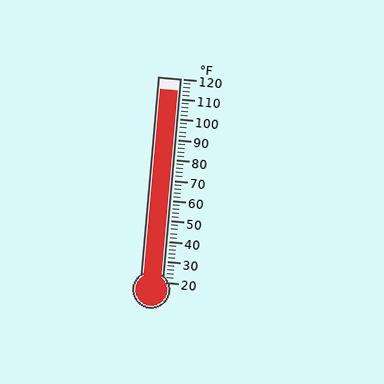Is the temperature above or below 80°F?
The temperature is above 80°F.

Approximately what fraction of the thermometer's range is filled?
The thermometer is filled to approximately 95% of its range.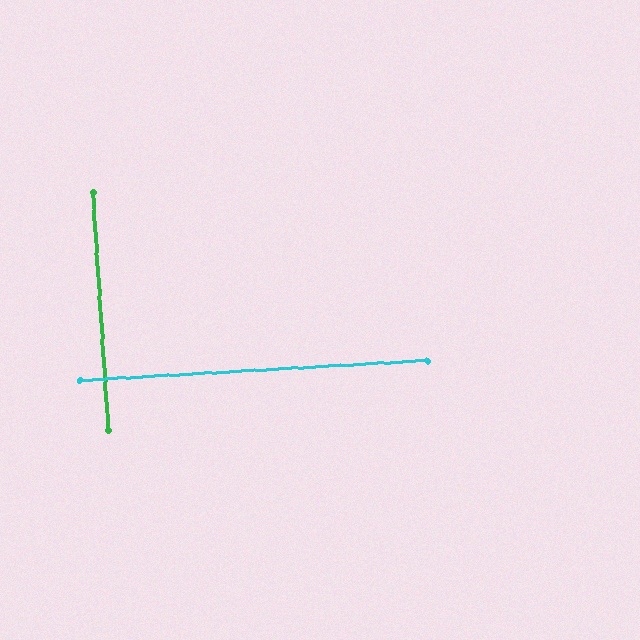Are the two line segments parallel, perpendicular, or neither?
Perpendicular — they meet at approximately 90°.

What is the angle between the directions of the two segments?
Approximately 90 degrees.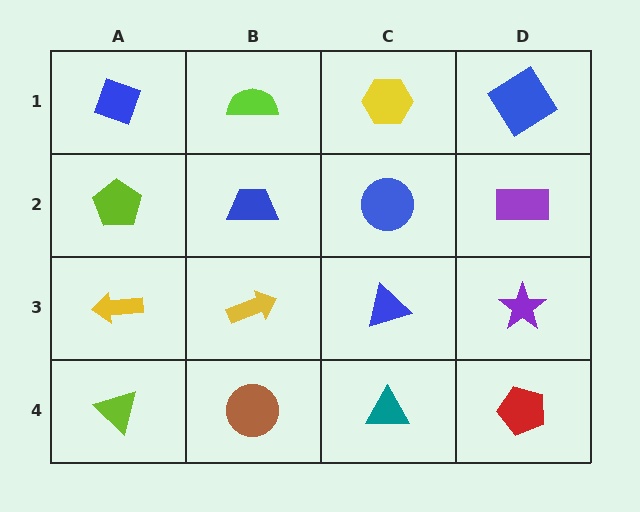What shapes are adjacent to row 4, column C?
A blue triangle (row 3, column C), a brown circle (row 4, column B), a red pentagon (row 4, column D).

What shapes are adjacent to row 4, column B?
A yellow arrow (row 3, column B), a lime triangle (row 4, column A), a teal triangle (row 4, column C).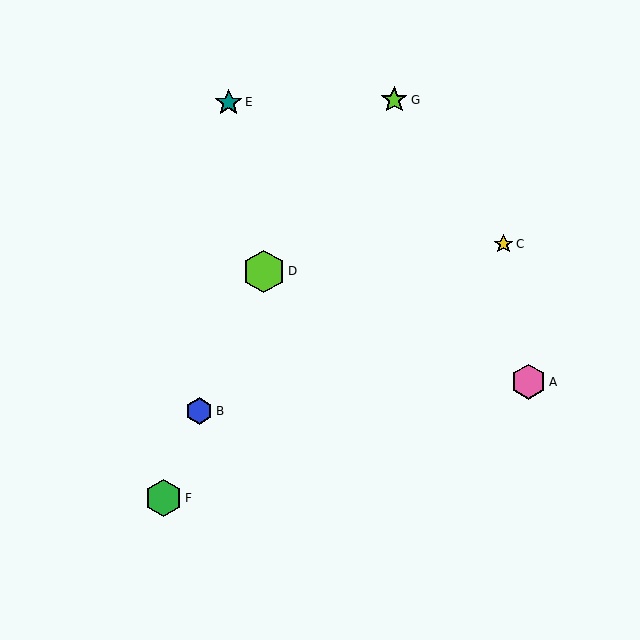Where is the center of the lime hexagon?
The center of the lime hexagon is at (264, 272).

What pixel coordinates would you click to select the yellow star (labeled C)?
Click at (503, 244) to select the yellow star C.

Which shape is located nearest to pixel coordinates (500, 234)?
The yellow star (labeled C) at (503, 244) is nearest to that location.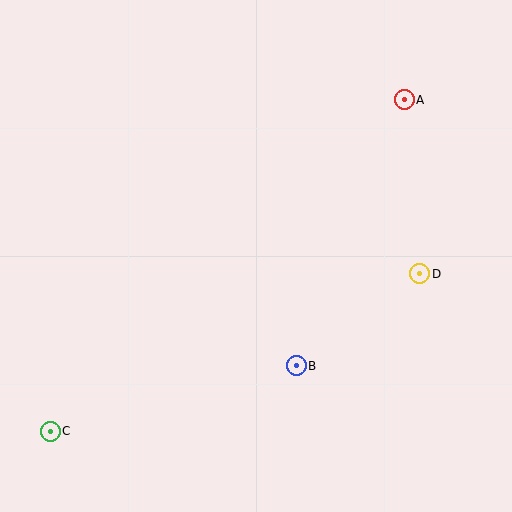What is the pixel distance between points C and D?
The distance between C and D is 401 pixels.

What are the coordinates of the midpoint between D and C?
The midpoint between D and C is at (235, 352).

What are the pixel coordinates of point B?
Point B is at (296, 366).